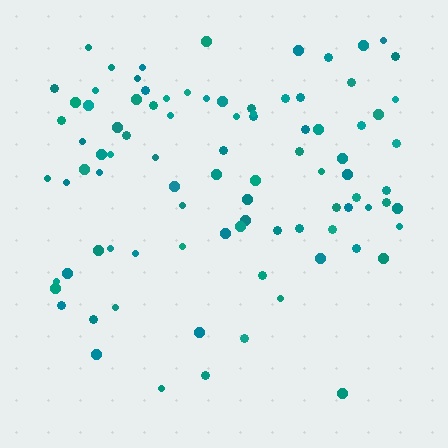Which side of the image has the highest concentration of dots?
The top.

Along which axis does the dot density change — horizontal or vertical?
Vertical.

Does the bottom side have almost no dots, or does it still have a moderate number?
Still a moderate number, just noticeably fewer than the top.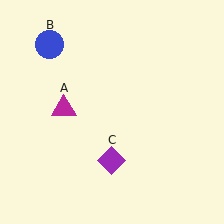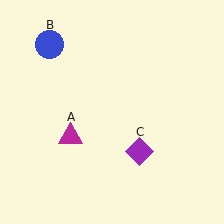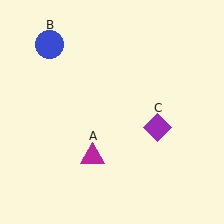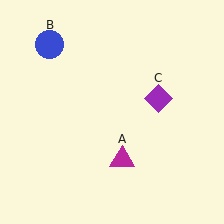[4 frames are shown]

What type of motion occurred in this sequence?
The magenta triangle (object A), purple diamond (object C) rotated counterclockwise around the center of the scene.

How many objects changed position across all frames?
2 objects changed position: magenta triangle (object A), purple diamond (object C).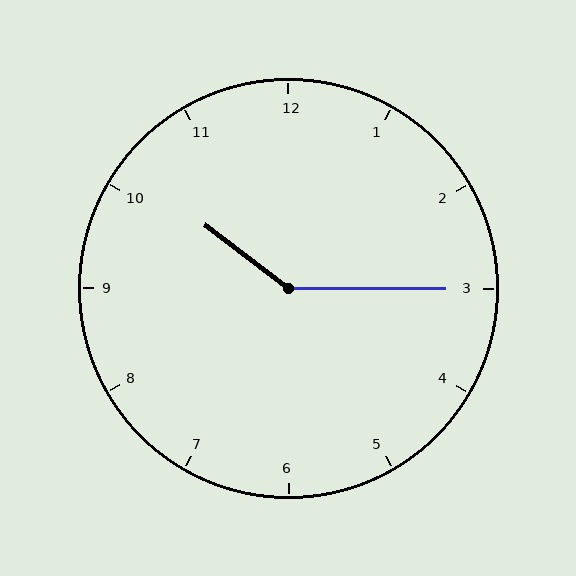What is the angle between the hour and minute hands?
Approximately 142 degrees.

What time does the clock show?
10:15.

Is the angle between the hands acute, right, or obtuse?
It is obtuse.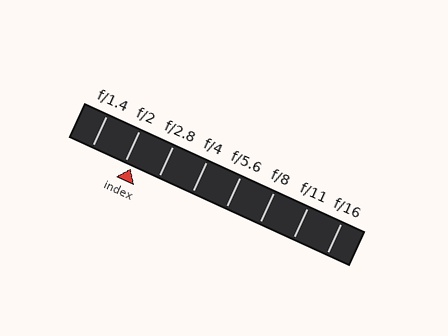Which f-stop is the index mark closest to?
The index mark is closest to f/2.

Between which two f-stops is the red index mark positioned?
The index mark is between f/2 and f/2.8.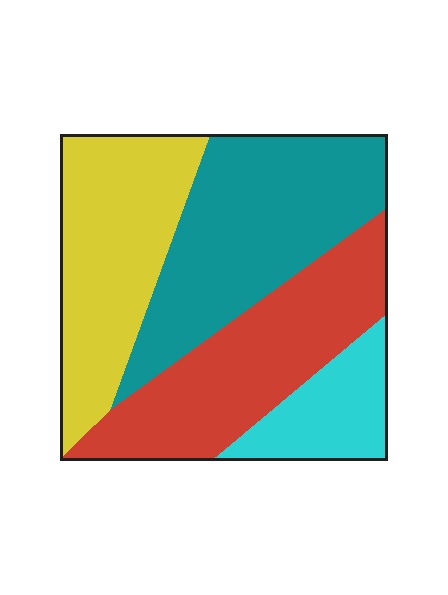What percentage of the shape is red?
Red takes up between a quarter and a half of the shape.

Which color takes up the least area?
Cyan, at roughly 10%.